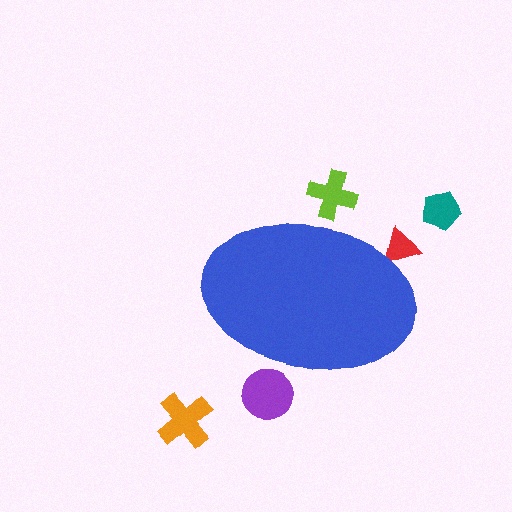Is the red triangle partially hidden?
Yes, the red triangle is partially hidden behind the blue ellipse.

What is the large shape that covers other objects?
A blue ellipse.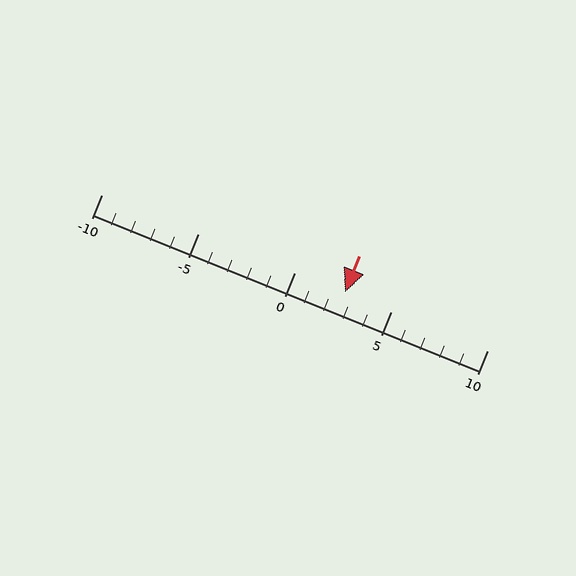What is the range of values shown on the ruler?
The ruler shows values from -10 to 10.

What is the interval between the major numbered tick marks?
The major tick marks are spaced 5 units apart.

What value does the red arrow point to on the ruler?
The red arrow points to approximately 3.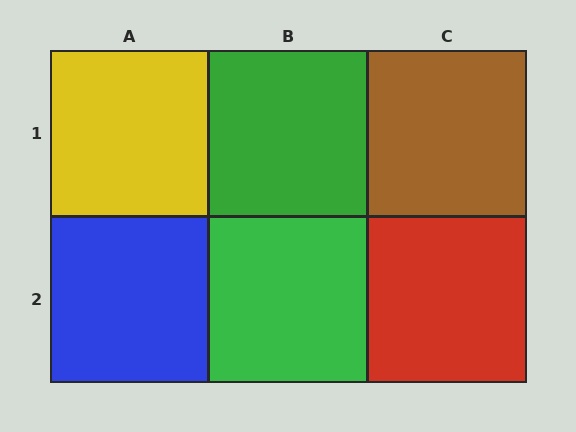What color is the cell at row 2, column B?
Green.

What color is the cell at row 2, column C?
Red.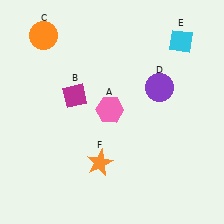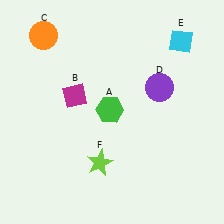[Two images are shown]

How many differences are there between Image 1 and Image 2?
There are 2 differences between the two images.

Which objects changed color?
A changed from pink to green. F changed from orange to lime.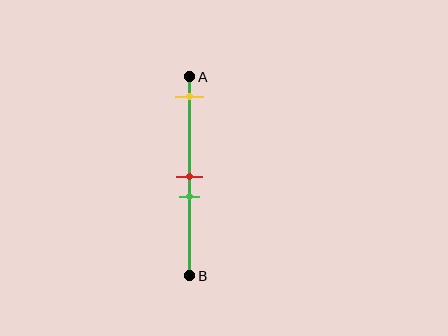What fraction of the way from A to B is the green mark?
The green mark is approximately 60% (0.6) of the way from A to B.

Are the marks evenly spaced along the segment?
No, the marks are not evenly spaced.